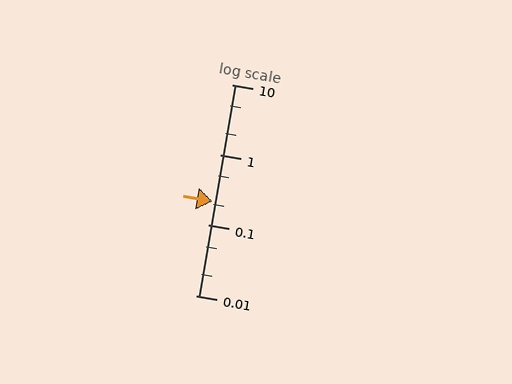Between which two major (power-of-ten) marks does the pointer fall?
The pointer is between 0.1 and 1.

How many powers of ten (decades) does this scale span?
The scale spans 3 decades, from 0.01 to 10.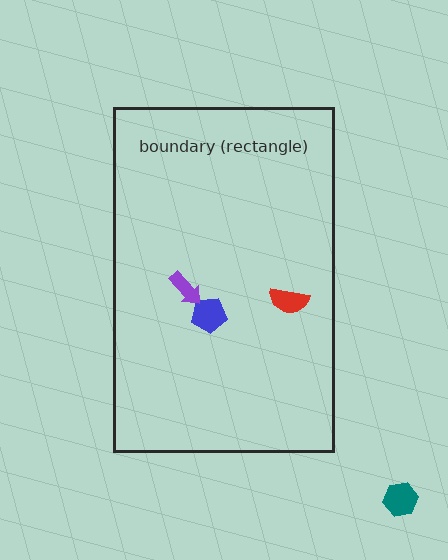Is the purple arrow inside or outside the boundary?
Inside.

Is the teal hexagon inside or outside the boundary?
Outside.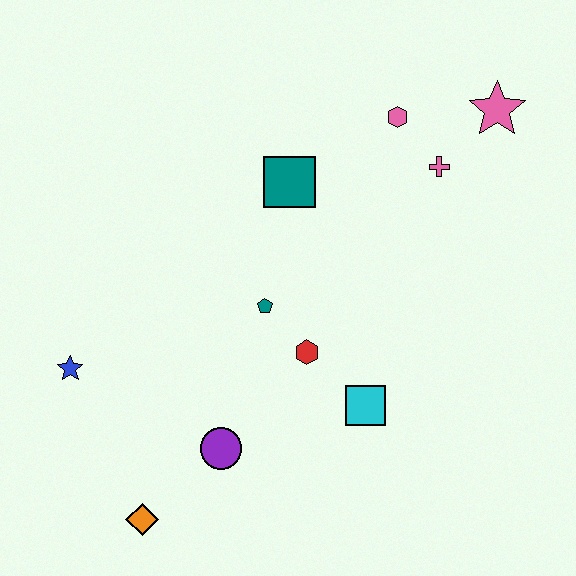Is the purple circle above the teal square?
No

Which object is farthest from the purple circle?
The pink star is farthest from the purple circle.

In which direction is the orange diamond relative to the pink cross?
The orange diamond is below the pink cross.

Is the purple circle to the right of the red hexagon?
No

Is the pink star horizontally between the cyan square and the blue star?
No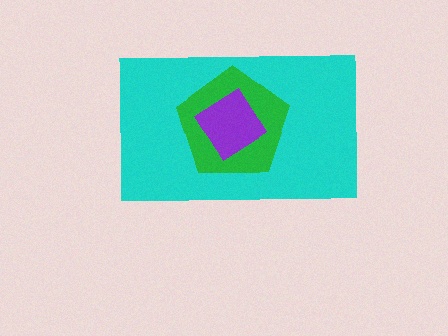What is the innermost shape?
The purple diamond.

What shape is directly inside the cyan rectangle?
The green pentagon.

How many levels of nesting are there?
3.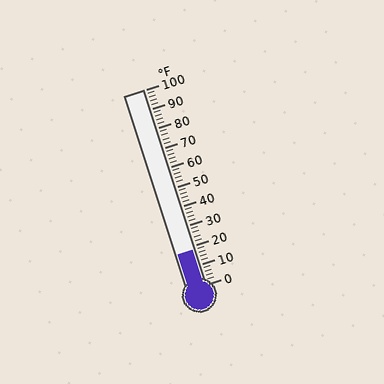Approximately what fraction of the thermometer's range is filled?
The thermometer is filled to approximately 20% of its range.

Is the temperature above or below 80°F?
The temperature is below 80°F.